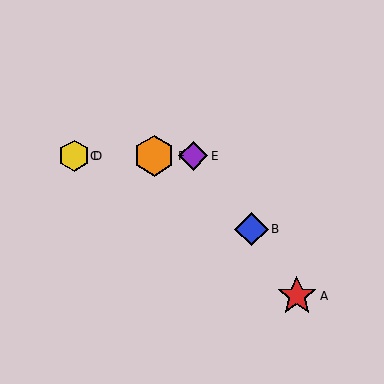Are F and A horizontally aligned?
No, F is at y≈156 and A is at y≈296.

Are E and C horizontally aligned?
Yes, both are at y≈156.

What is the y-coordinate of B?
Object B is at y≈229.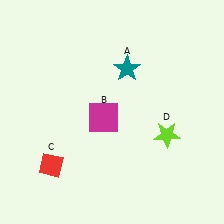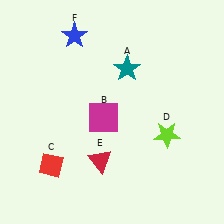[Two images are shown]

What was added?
A red triangle (E), a blue star (F) were added in Image 2.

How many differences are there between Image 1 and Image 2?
There are 2 differences between the two images.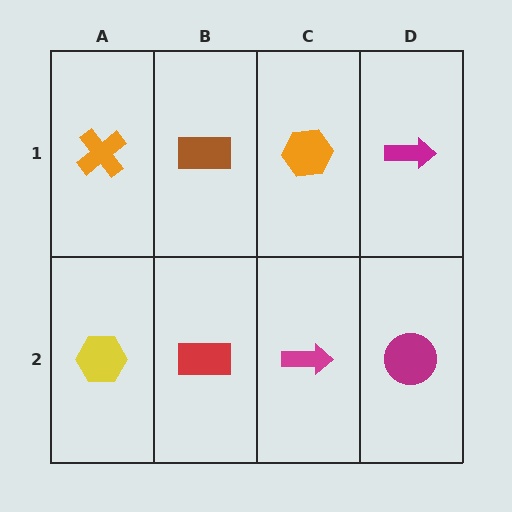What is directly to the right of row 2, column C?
A magenta circle.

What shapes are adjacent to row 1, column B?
A red rectangle (row 2, column B), an orange cross (row 1, column A), an orange hexagon (row 1, column C).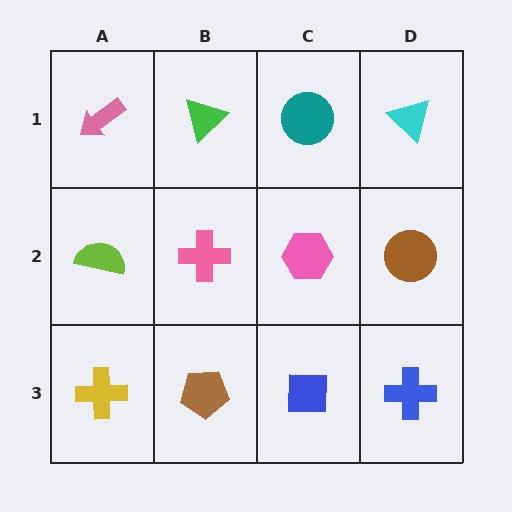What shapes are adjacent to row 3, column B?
A pink cross (row 2, column B), a yellow cross (row 3, column A), a blue square (row 3, column C).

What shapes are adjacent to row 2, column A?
A pink arrow (row 1, column A), a yellow cross (row 3, column A), a pink cross (row 2, column B).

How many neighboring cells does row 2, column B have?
4.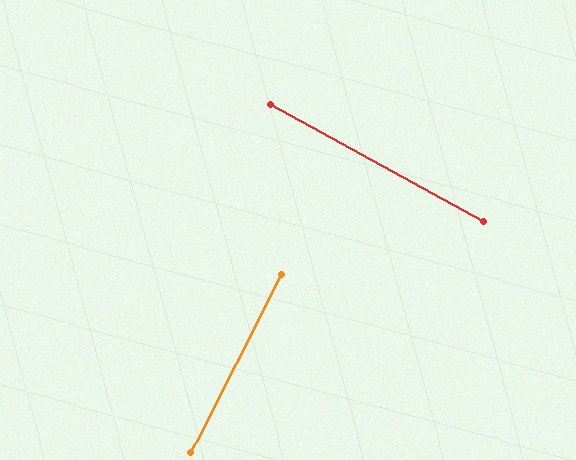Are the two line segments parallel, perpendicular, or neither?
Perpendicular — they meet at approximately 88°.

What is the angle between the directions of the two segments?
Approximately 88 degrees.